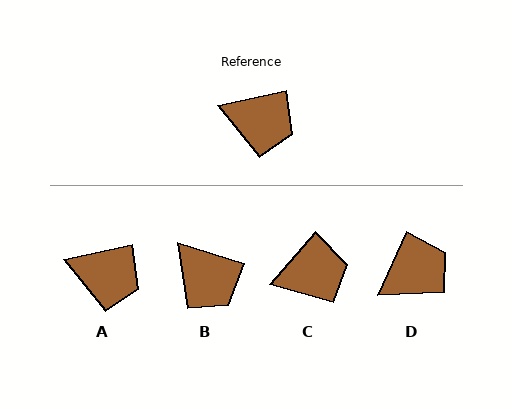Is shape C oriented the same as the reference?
No, it is off by about 36 degrees.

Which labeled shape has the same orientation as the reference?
A.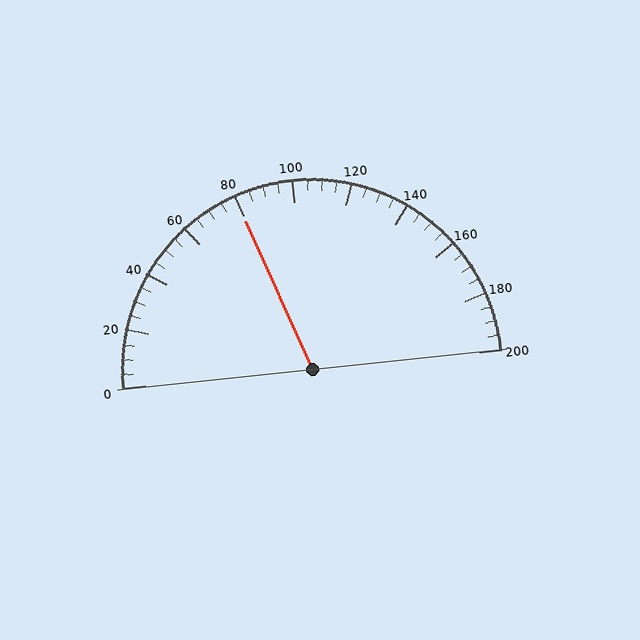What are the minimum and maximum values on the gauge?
The gauge ranges from 0 to 200.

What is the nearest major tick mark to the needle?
The nearest major tick mark is 80.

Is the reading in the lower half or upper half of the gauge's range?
The reading is in the lower half of the range (0 to 200).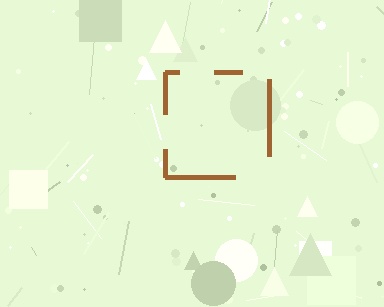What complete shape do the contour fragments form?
The contour fragments form a square.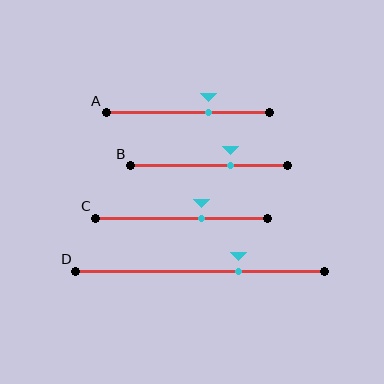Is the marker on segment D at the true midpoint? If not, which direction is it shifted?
No, the marker on segment D is shifted to the right by about 15% of the segment length.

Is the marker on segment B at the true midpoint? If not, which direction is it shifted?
No, the marker on segment B is shifted to the right by about 14% of the segment length.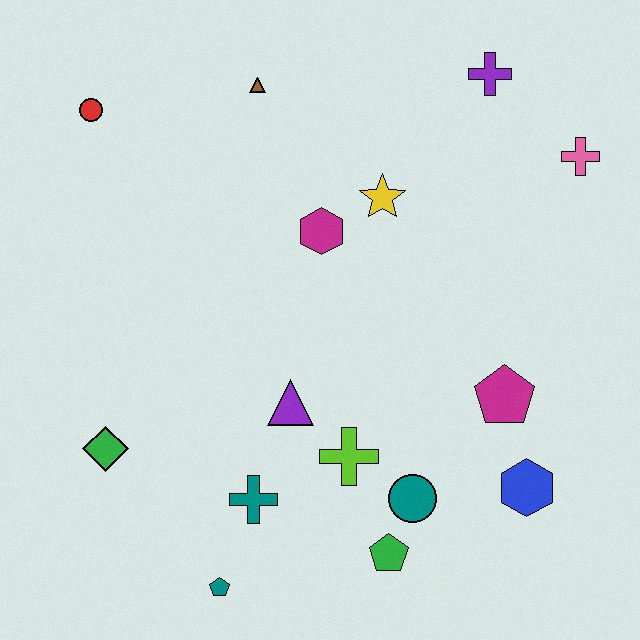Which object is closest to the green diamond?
The teal cross is closest to the green diamond.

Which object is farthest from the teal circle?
The red circle is farthest from the teal circle.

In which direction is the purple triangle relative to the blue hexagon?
The purple triangle is to the left of the blue hexagon.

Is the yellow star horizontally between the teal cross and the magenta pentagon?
Yes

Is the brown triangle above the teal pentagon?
Yes